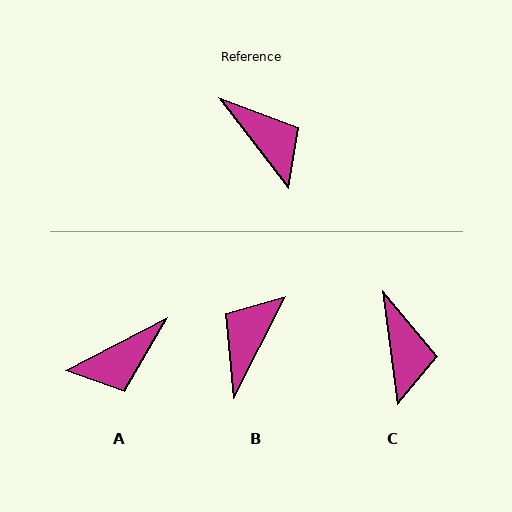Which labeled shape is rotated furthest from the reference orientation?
B, about 116 degrees away.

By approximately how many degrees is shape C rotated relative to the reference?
Approximately 30 degrees clockwise.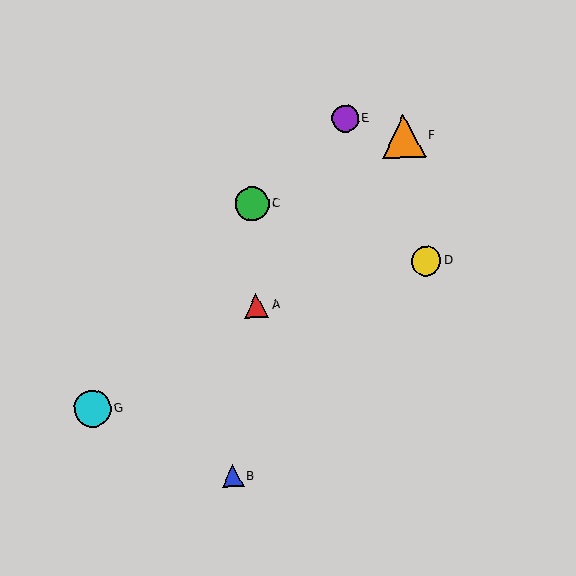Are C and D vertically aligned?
No, C is at x≈252 and D is at x≈426.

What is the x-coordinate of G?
Object G is at x≈93.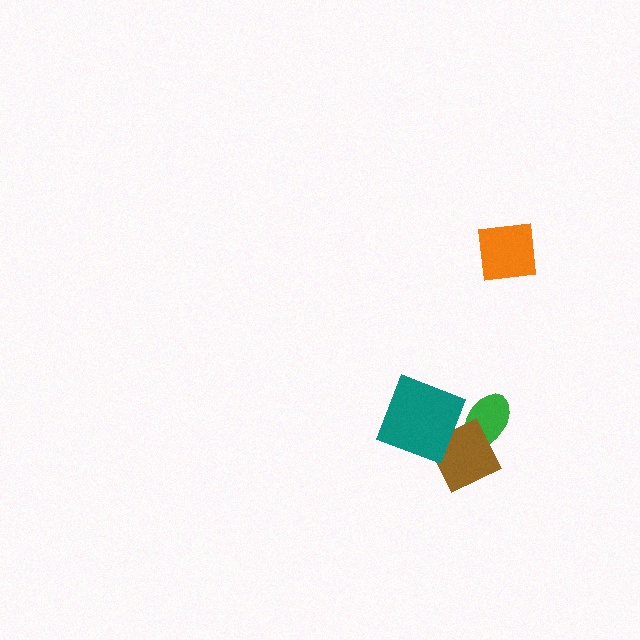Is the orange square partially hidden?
No, no other shape covers it.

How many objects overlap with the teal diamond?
2 objects overlap with the teal diamond.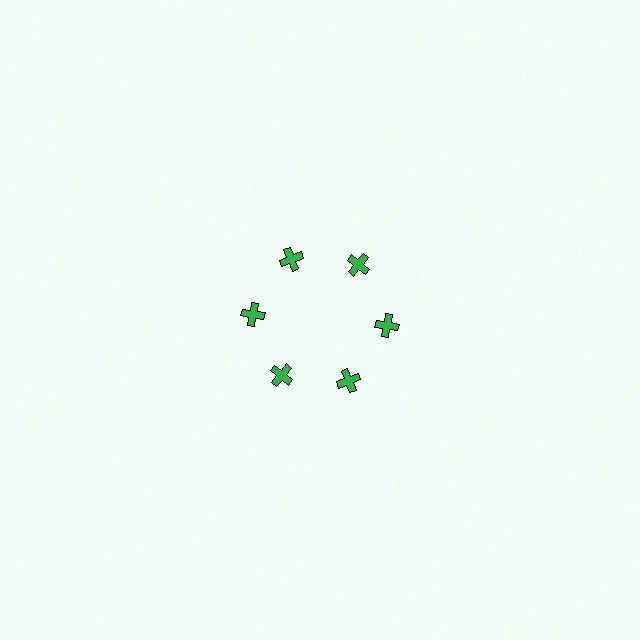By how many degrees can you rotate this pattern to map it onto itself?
The pattern maps onto itself every 60 degrees of rotation.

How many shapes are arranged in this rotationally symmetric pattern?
There are 6 shapes, arranged in 6 groups of 1.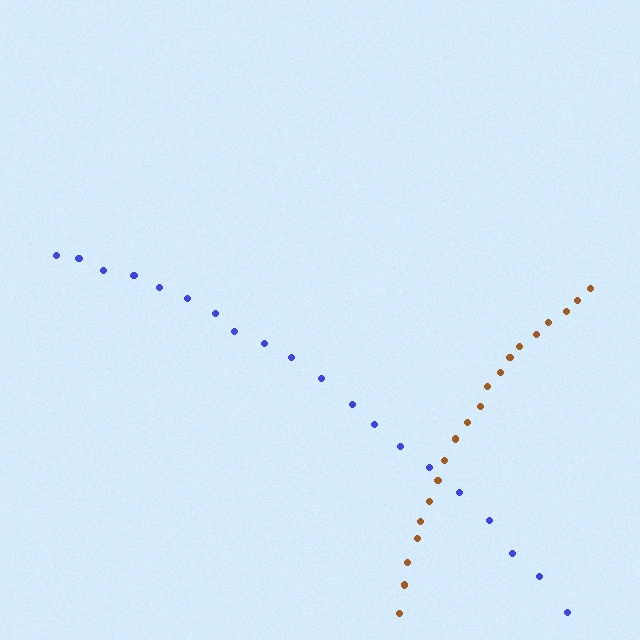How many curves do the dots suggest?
There are 2 distinct paths.